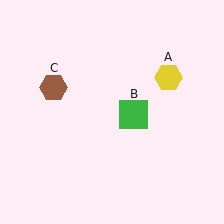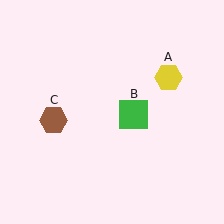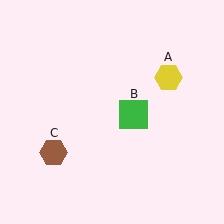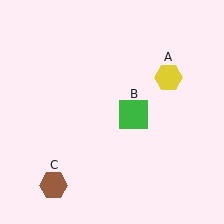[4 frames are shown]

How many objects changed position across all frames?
1 object changed position: brown hexagon (object C).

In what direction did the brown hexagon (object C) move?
The brown hexagon (object C) moved down.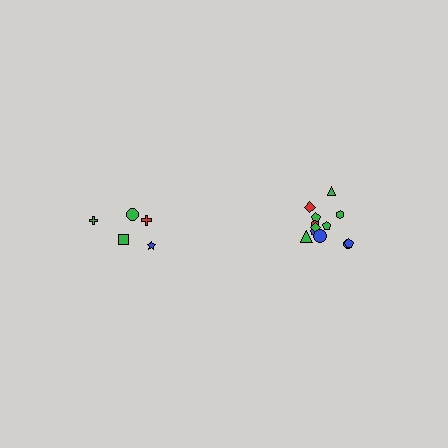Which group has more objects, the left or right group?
The right group.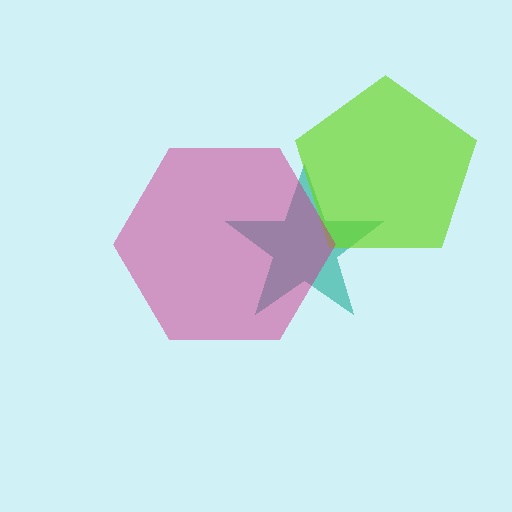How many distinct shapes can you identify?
There are 3 distinct shapes: a teal star, a lime pentagon, a magenta hexagon.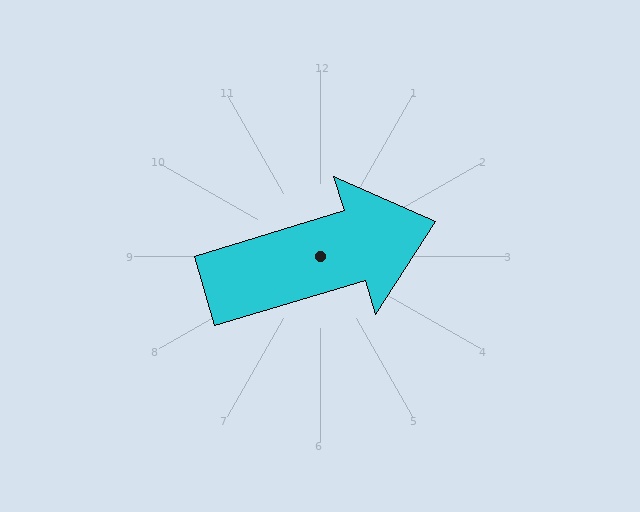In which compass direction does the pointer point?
East.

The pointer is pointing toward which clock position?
Roughly 2 o'clock.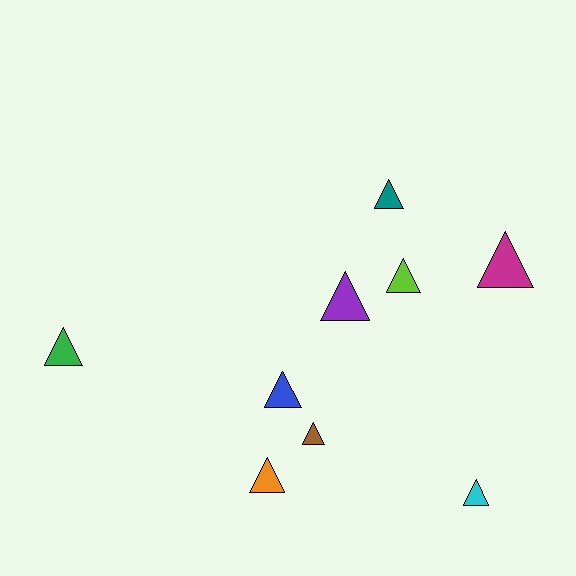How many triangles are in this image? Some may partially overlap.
There are 9 triangles.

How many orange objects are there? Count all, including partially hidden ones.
There is 1 orange object.